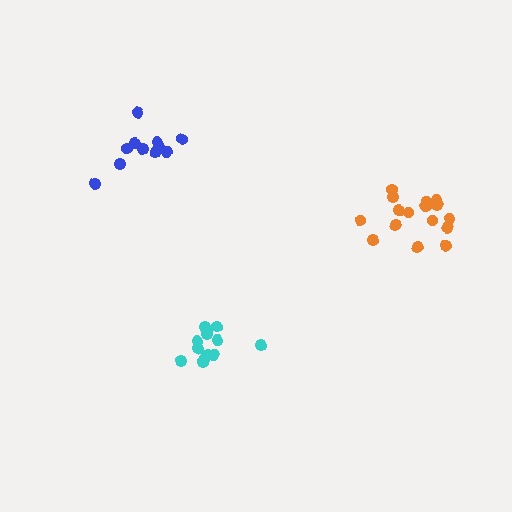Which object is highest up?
The blue cluster is topmost.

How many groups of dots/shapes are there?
There are 3 groups.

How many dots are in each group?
Group 1: 12 dots, Group 2: 11 dots, Group 3: 17 dots (40 total).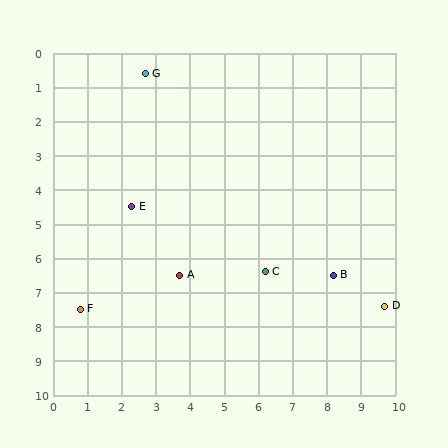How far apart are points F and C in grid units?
Points F and C are about 5.5 grid units apart.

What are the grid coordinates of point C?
Point C is at approximately (6.2, 6.4).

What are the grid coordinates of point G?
Point G is at approximately (2.7, 0.6).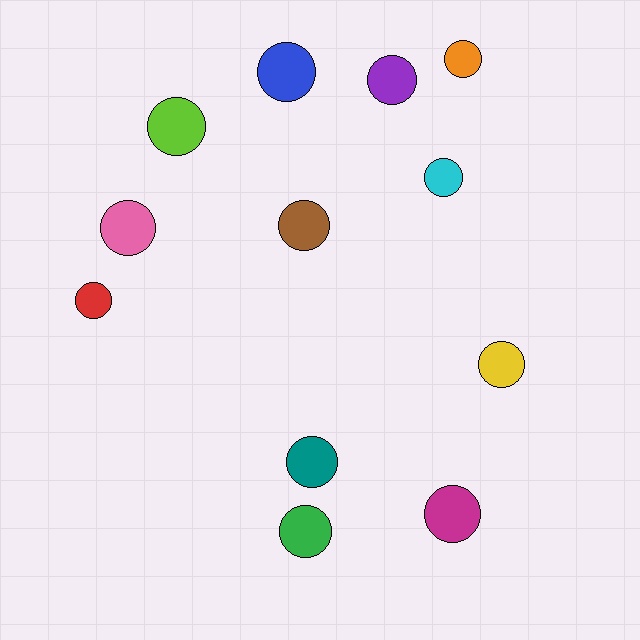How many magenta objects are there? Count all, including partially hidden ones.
There is 1 magenta object.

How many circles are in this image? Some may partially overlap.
There are 12 circles.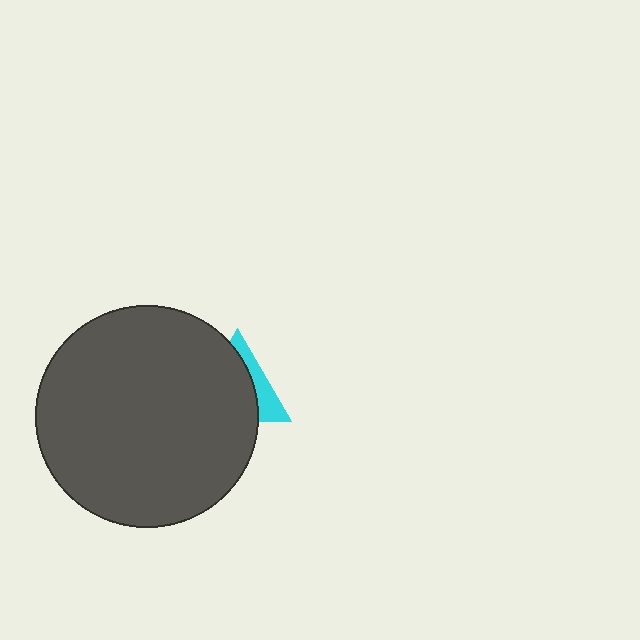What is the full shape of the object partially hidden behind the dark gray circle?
The partially hidden object is a cyan triangle.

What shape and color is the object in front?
The object in front is a dark gray circle.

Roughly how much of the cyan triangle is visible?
A small part of it is visible (roughly 31%).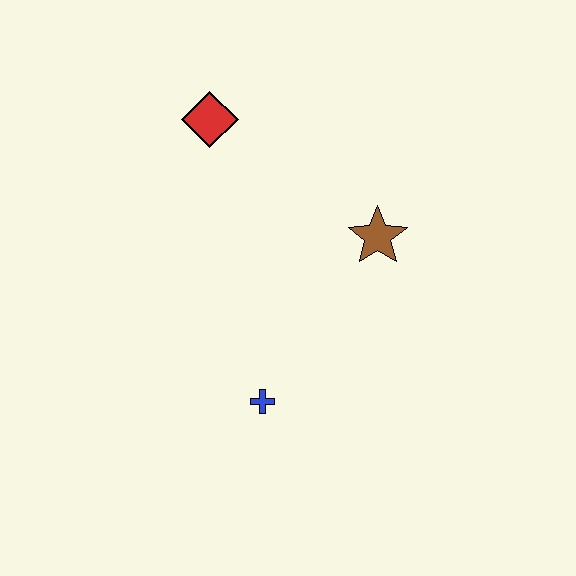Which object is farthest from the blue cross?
The red diamond is farthest from the blue cross.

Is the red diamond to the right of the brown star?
No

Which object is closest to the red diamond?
The brown star is closest to the red diamond.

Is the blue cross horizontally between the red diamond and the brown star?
Yes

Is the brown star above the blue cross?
Yes